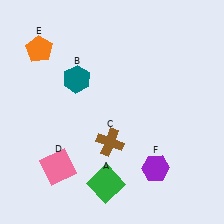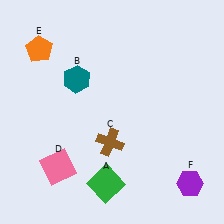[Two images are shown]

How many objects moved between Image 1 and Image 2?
1 object moved between the two images.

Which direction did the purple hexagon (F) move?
The purple hexagon (F) moved right.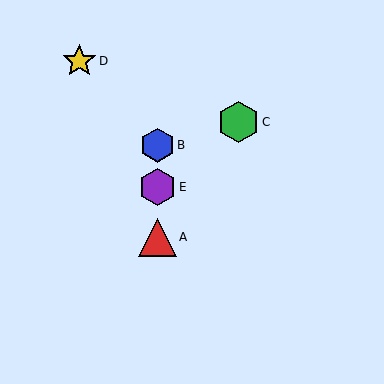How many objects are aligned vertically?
3 objects (A, B, E) are aligned vertically.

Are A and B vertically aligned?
Yes, both are at x≈157.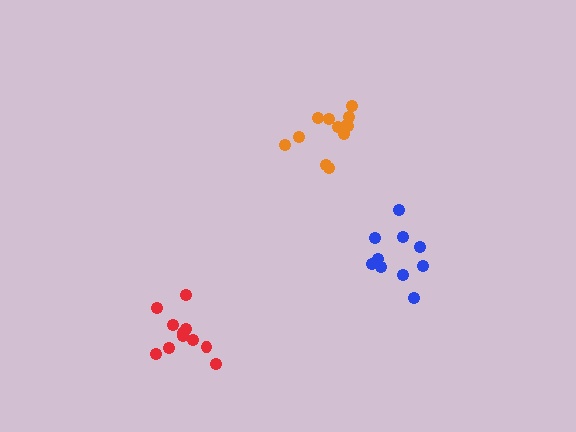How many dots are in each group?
Group 1: 11 dots, Group 2: 12 dots, Group 3: 10 dots (33 total).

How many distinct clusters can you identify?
There are 3 distinct clusters.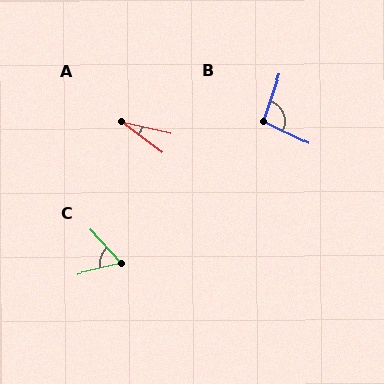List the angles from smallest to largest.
A (24°), C (61°), B (98°).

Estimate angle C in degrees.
Approximately 61 degrees.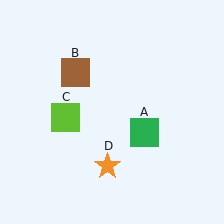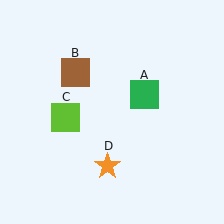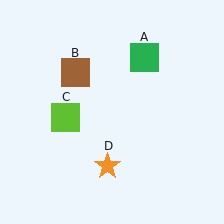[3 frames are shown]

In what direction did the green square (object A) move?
The green square (object A) moved up.